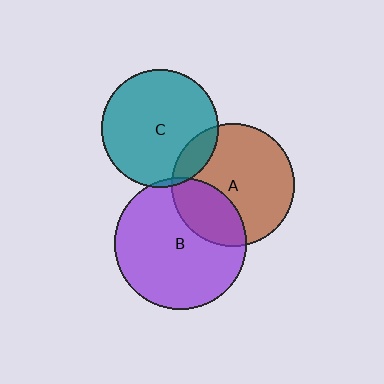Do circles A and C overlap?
Yes.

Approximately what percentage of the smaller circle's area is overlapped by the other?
Approximately 15%.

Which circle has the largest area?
Circle B (purple).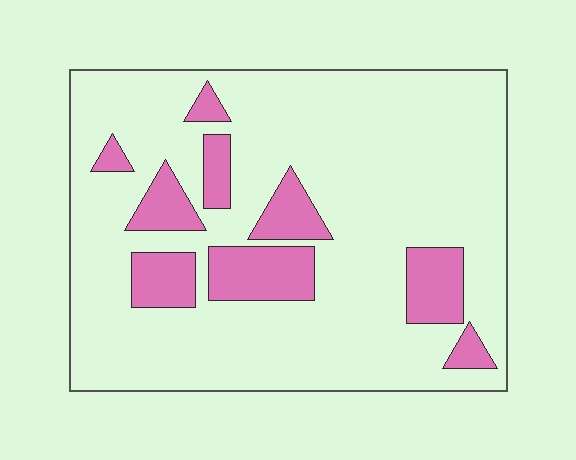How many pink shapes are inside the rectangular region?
9.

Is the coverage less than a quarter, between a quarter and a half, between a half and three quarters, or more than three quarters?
Less than a quarter.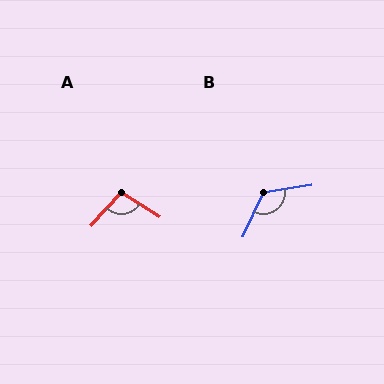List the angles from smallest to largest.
A (100°), B (123°).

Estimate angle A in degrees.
Approximately 100 degrees.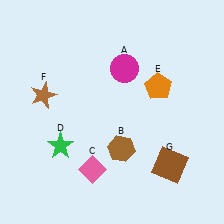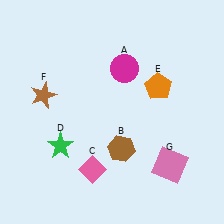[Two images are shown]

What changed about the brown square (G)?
In Image 1, G is brown. In Image 2, it changed to pink.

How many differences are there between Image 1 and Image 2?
There is 1 difference between the two images.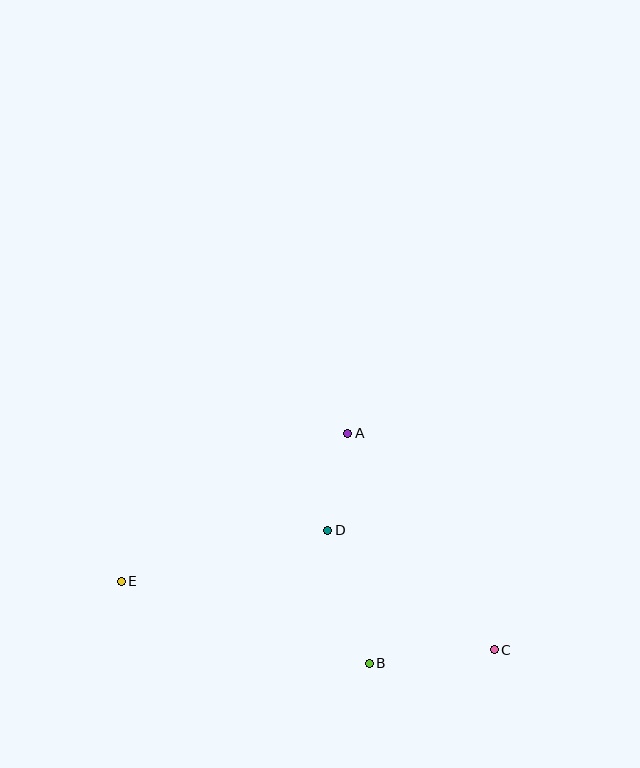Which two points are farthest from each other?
Points C and E are farthest from each other.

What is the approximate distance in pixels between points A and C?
The distance between A and C is approximately 262 pixels.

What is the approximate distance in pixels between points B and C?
The distance between B and C is approximately 126 pixels.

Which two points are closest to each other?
Points A and D are closest to each other.